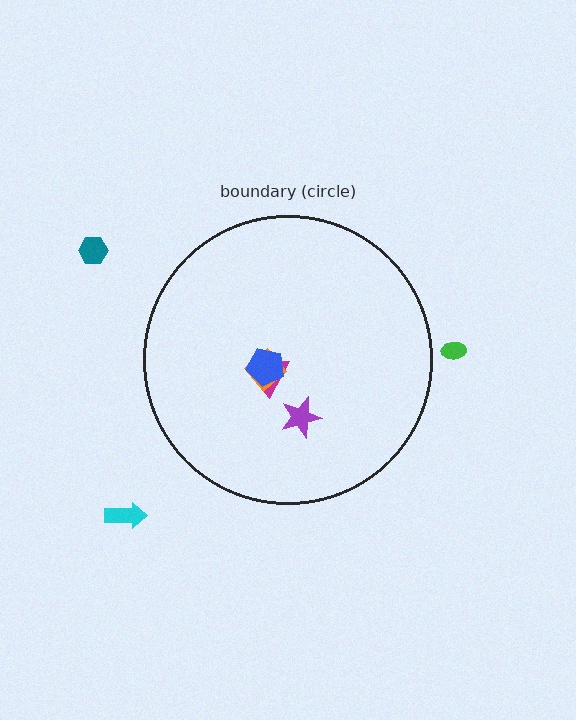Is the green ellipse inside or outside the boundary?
Outside.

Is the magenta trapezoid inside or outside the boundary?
Inside.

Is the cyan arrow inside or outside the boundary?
Outside.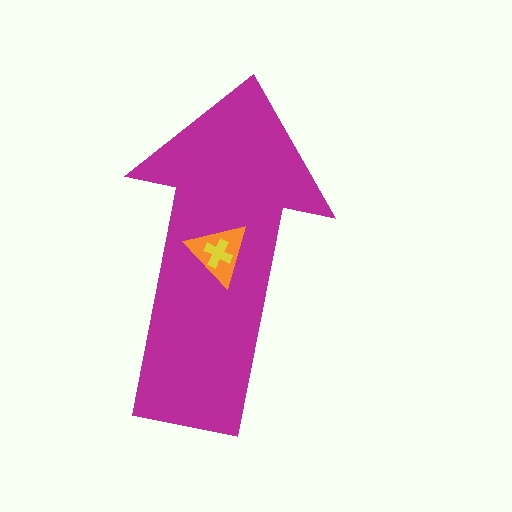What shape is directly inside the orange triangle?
The yellow cross.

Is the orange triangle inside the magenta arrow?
Yes.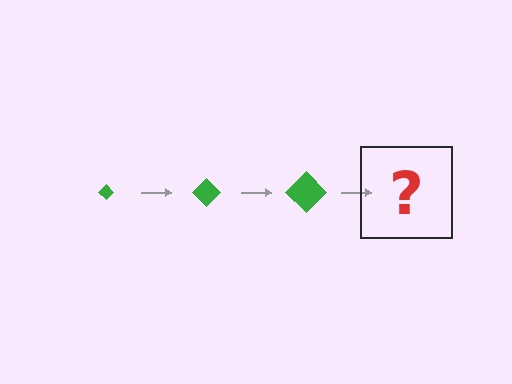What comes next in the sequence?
The next element should be a green diamond, larger than the previous one.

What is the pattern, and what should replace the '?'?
The pattern is that the diamond gets progressively larger each step. The '?' should be a green diamond, larger than the previous one.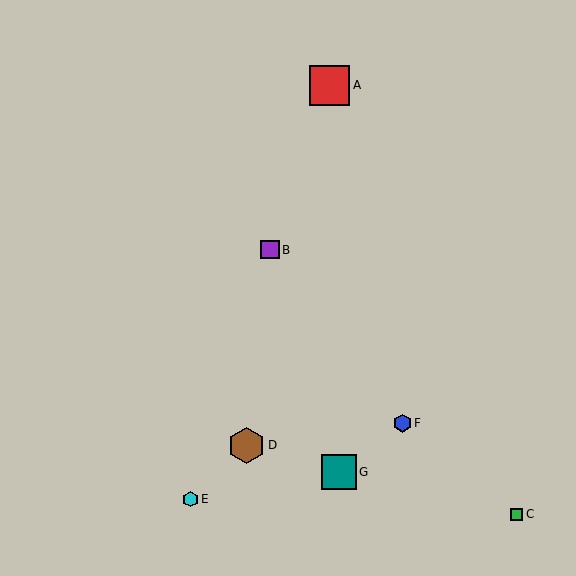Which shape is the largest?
The red square (labeled A) is the largest.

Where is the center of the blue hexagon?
The center of the blue hexagon is at (402, 423).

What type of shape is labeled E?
Shape E is a cyan hexagon.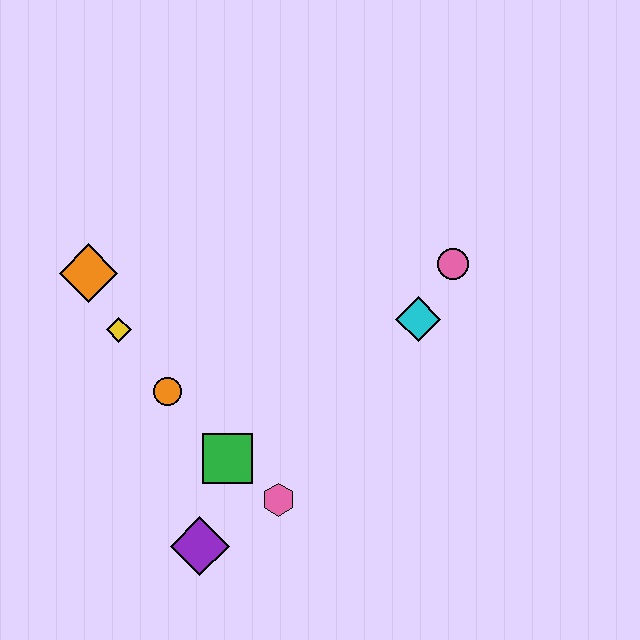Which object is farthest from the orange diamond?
The pink circle is farthest from the orange diamond.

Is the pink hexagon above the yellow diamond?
No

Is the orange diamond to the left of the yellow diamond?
Yes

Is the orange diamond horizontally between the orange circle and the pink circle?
No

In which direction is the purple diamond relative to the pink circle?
The purple diamond is below the pink circle.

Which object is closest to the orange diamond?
The yellow diamond is closest to the orange diamond.